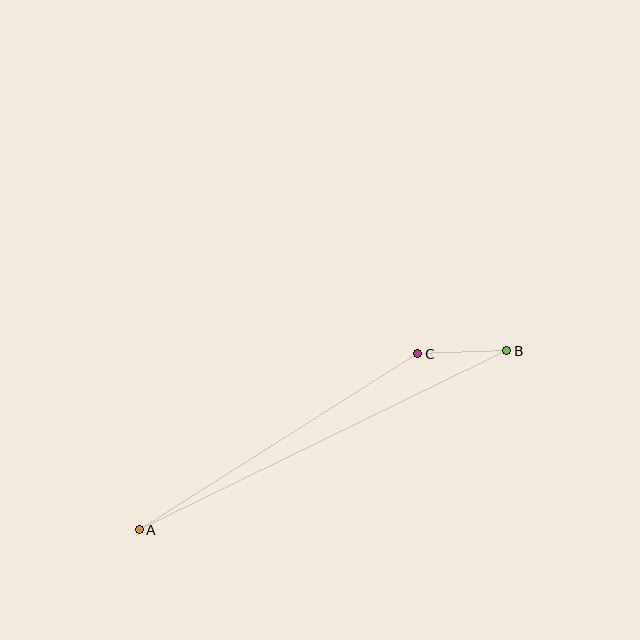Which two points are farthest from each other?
Points A and B are farthest from each other.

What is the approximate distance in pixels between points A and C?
The distance between A and C is approximately 329 pixels.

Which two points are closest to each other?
Points B and C are closest to each other.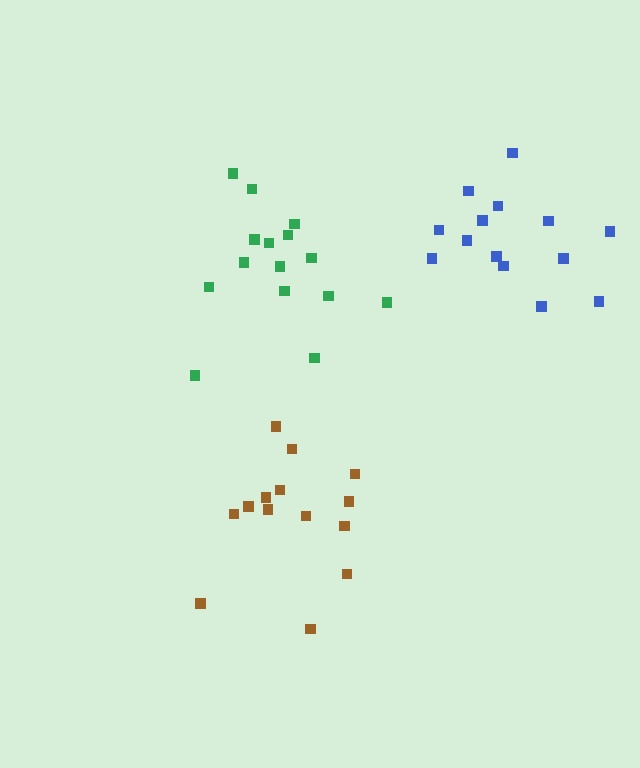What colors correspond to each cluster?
The clusters are colored: green, brown, blue.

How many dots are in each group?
Group 1: 15 dots, Group 2: 14 dots, Group 3: 14 dots (43 total).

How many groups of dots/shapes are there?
There are 3 groups.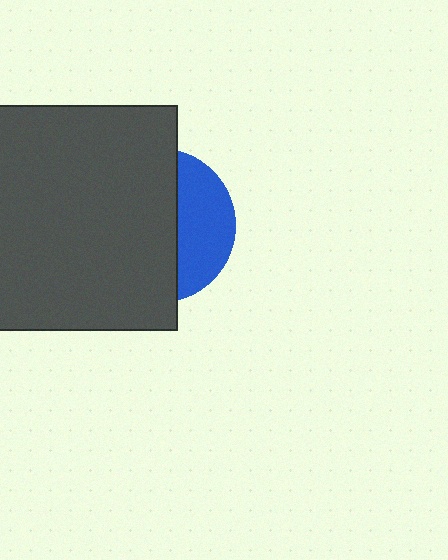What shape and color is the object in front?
The object in front is a dark gray square.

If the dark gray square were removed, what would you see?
You would see the complete blue circle.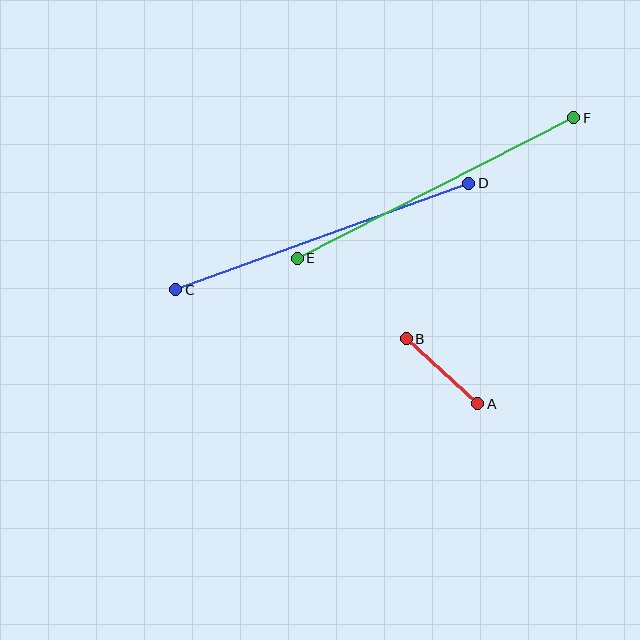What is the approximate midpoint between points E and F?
The midpoint is at approximately (435, 188) pixels.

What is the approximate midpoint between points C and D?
The midpoint is at approximately (322, 237) pixels.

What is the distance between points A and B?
The distance is approximately 97 pixels.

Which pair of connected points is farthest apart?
Points C and D are farthest apart.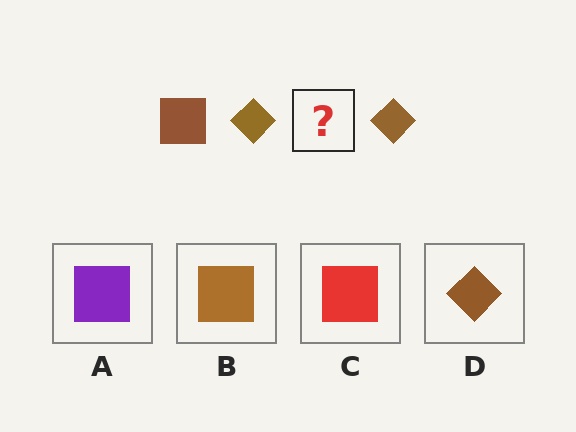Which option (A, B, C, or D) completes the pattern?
B.